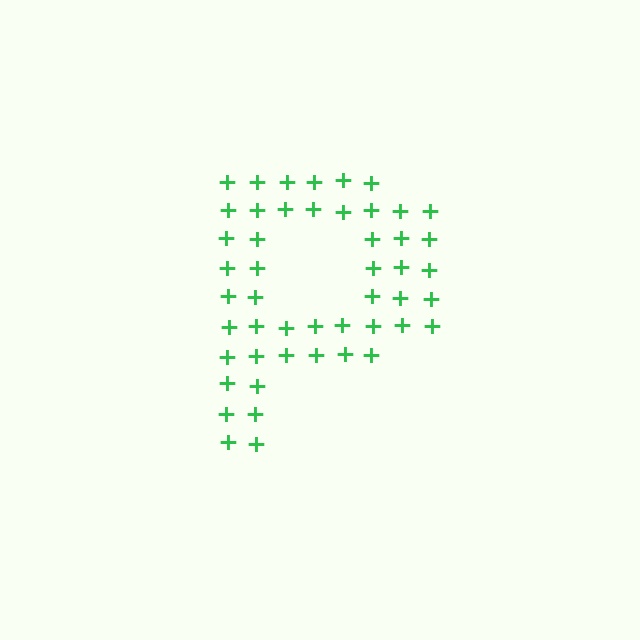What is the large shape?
The large shape is the letter P.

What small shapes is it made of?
It is made of small plus signs.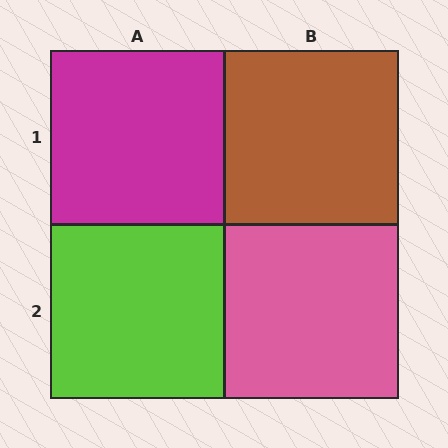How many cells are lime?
1 cell is lime.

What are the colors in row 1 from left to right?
Magenta, brown.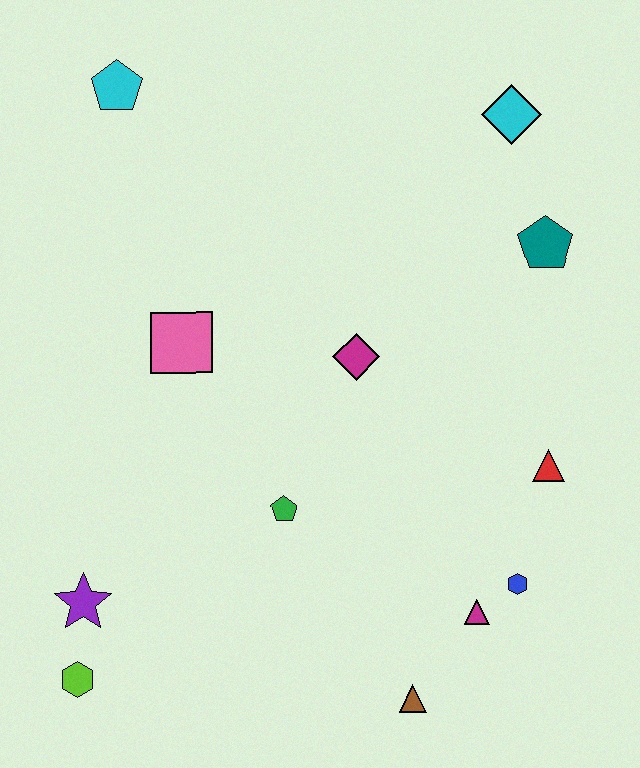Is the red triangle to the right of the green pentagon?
Yes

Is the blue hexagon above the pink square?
No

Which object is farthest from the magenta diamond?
The lime hexagon is farthest from the magenta diamond.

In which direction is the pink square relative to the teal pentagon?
The pink square is to the left of the teal pentagon.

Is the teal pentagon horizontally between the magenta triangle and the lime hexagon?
No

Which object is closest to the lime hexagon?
The purple star is closest to the lime hexagon.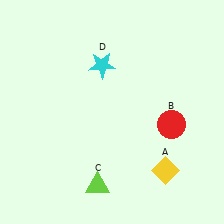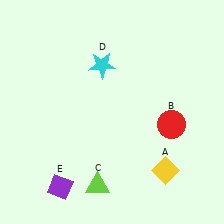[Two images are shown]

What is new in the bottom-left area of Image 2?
A purple diamond (E) was added in the bottom-left area of Image 2.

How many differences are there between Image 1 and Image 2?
There is 1 difference between the two images.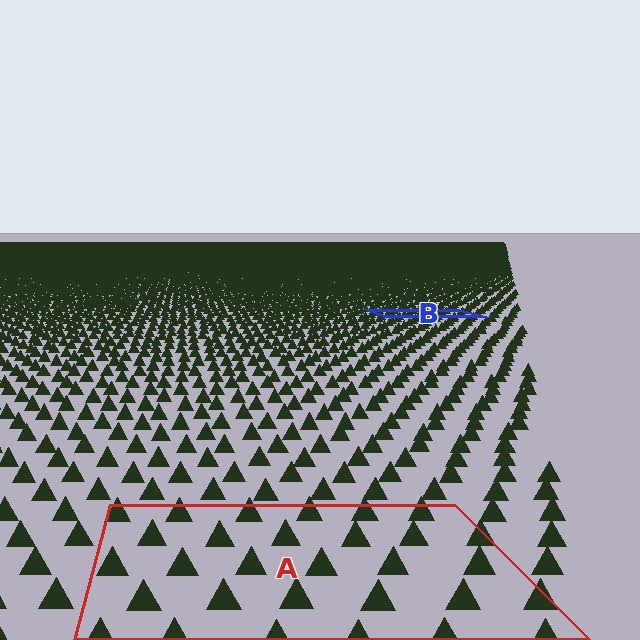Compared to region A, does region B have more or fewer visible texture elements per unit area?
Region B has more texture elements per unit area — they are packed more densely because it is farther away.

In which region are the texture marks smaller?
The texture marks are smaller in region B, because it is farther away.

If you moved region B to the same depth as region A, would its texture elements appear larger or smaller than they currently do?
They would appear larger. At a closer depth, the same texture elements are projected at a bigger on-screen size.